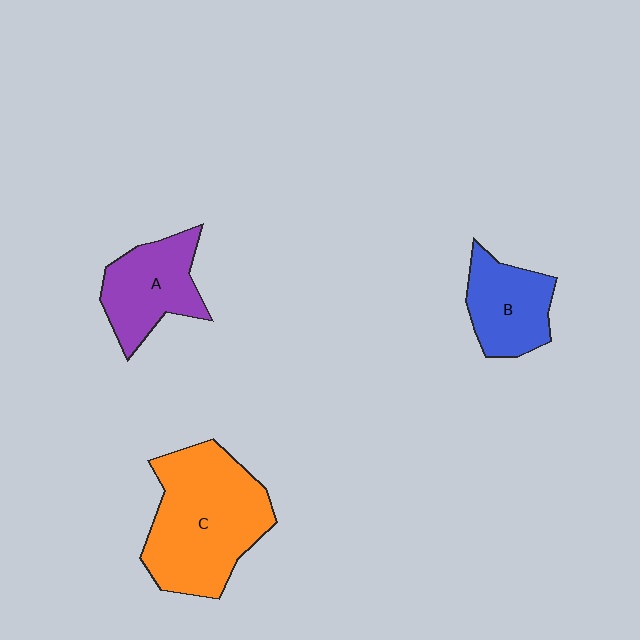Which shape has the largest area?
Shape C (orange).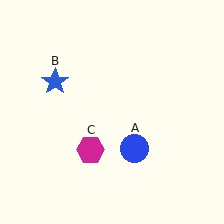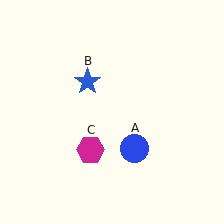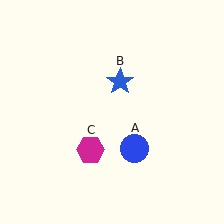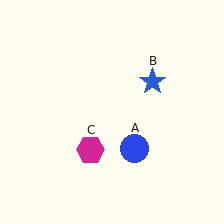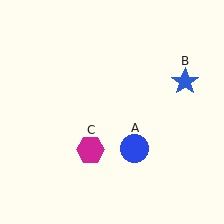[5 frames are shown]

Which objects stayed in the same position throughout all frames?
Blue circle (object A) and magenta hexagon (object C) remained stationary.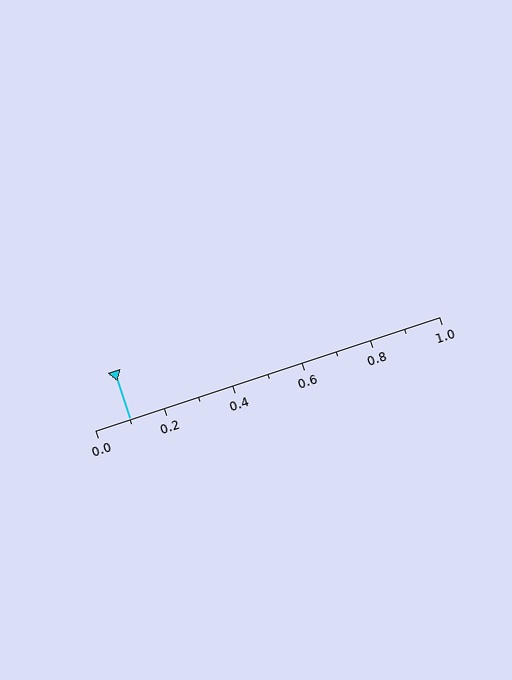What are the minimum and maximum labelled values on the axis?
The axis runs from 0.0 to 1.0.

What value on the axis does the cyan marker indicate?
The marker indicates approximately 0.1.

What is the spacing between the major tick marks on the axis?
The major ticks are spaced 0.2 apart.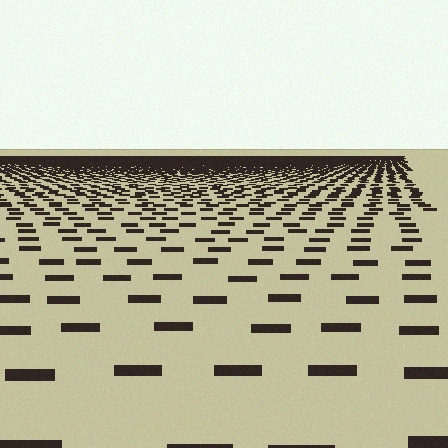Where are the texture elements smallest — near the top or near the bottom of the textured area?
Near the top.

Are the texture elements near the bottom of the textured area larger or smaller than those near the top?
Larger. Near the bottom, elements are closer to the viewer and appear at a bigger on-screen size.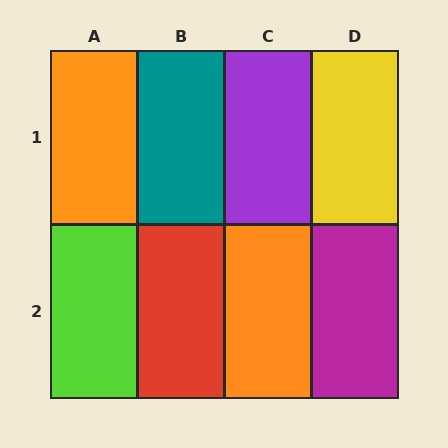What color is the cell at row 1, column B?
Teal.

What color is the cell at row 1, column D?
Yellow.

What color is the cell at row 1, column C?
Purple.